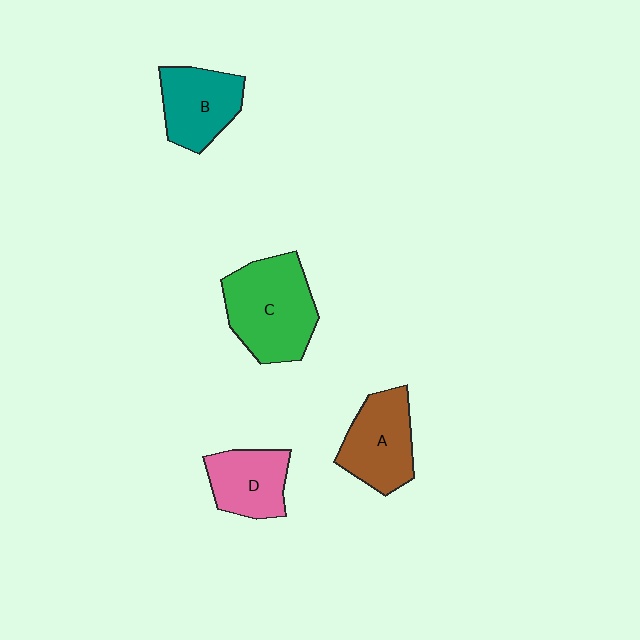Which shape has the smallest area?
Shape D (pink).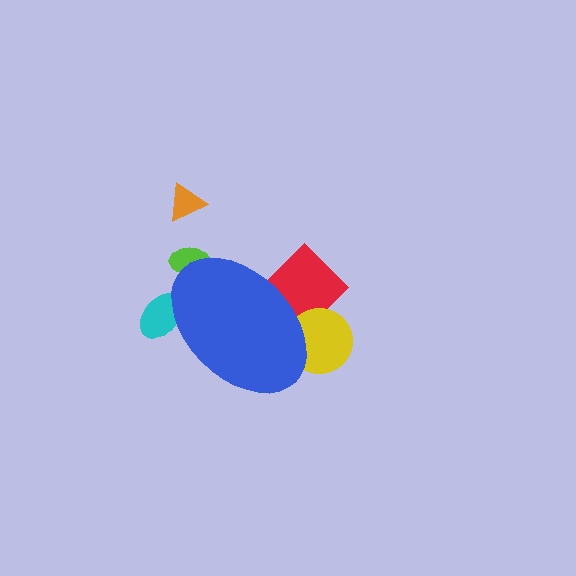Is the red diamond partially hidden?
Yes, the red diamond is partially hidden behind the blue ellipse.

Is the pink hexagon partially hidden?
Yes, the pink hexagon is partially hidden behind the blue ellipse.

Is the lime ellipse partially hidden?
Yes, the lime ellipse is partially hidden behind the blue ellipse.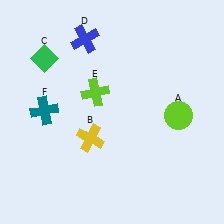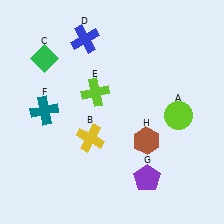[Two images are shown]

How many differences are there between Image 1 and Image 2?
There are 2 differences between the two images.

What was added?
A purple pentagon (G), a brown hexagon (H) were added in Image 2.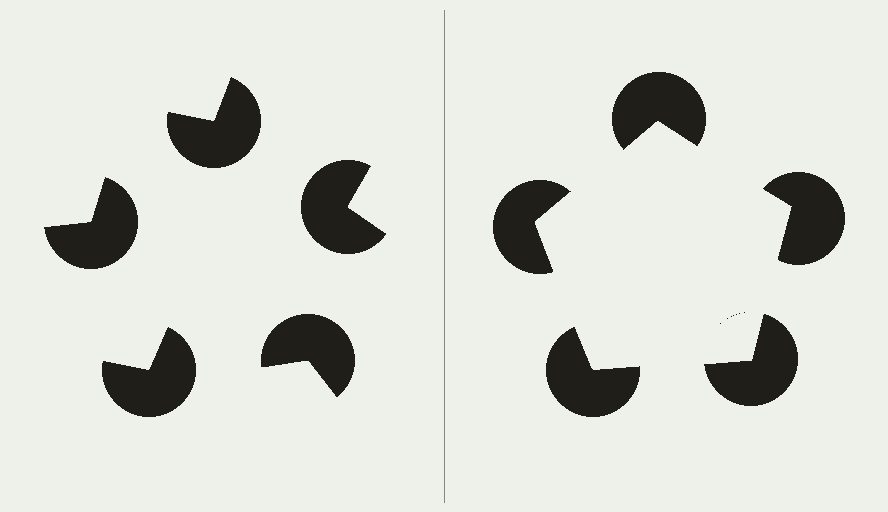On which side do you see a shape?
An illusory pentagon appears on the right side. On the left side the wedge cuts are rotated, so no coherent shape forms.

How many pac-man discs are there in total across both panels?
10 — 5 on each side.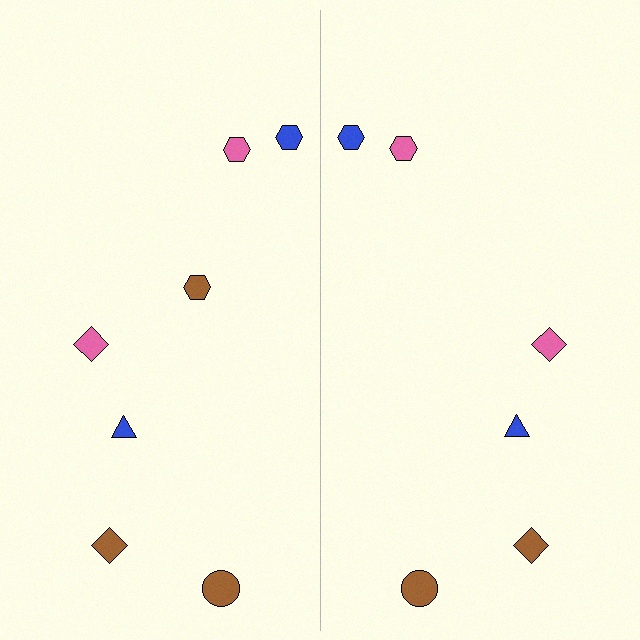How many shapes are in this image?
There are 13 shapes in this image.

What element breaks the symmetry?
A brown hexagon is missing from the right side.